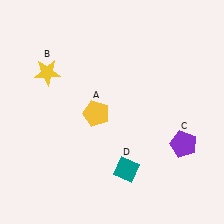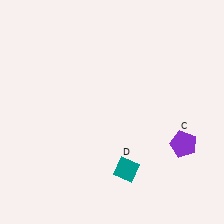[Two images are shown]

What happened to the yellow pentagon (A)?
The yellow pentagon (A) was removed in Image 2. It was in the bottom-left area of Image 1.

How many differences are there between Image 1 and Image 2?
There are 2 differences between the two images.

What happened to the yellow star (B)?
The yellow star (B) was removed in Image 2. It was in the top-left area of Image 1.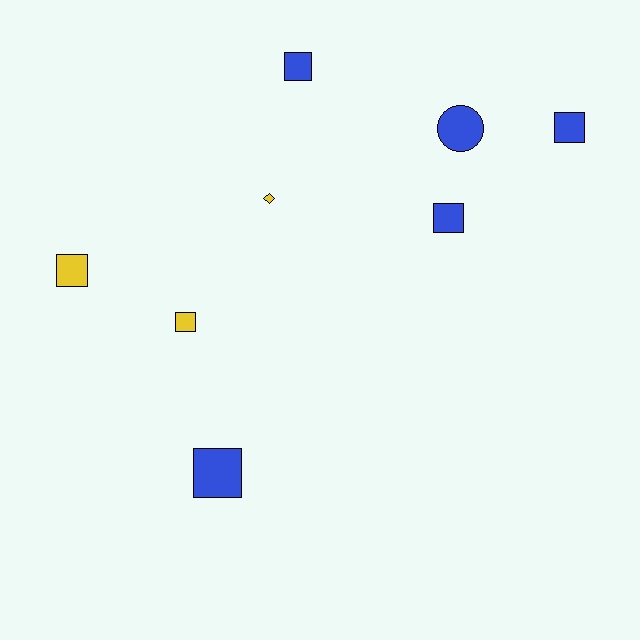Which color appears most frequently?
Blue, with 5 objects.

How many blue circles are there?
There is 1 blue circle.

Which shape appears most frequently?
Square, with 6 objects.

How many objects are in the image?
There are 8 objects.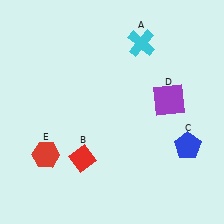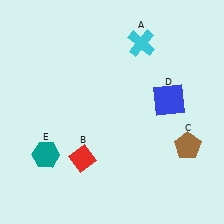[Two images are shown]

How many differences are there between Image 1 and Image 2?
There are 3 differences between the two images.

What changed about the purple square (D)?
In Image 1, D is purple. In Image 2, it changed to blue.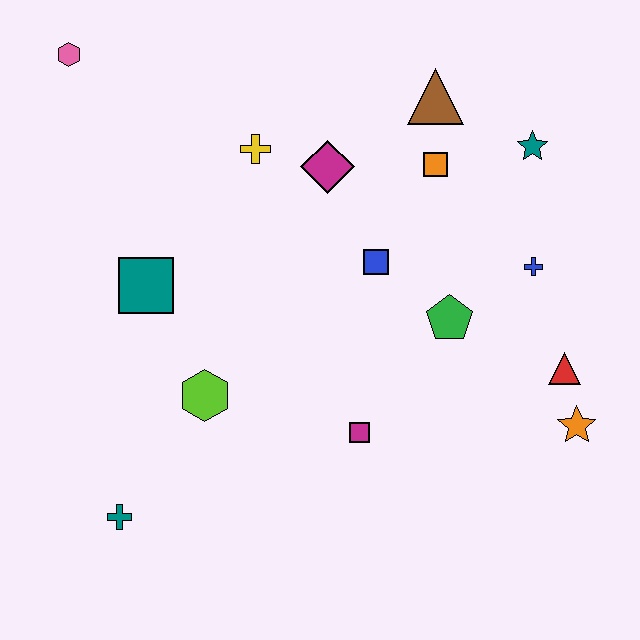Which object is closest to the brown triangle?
The orange square is closest to the brown triangle.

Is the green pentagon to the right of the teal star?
No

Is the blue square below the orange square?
Yes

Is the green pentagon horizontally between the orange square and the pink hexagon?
No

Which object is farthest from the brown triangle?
The teal cross is farthest from the brown triangle.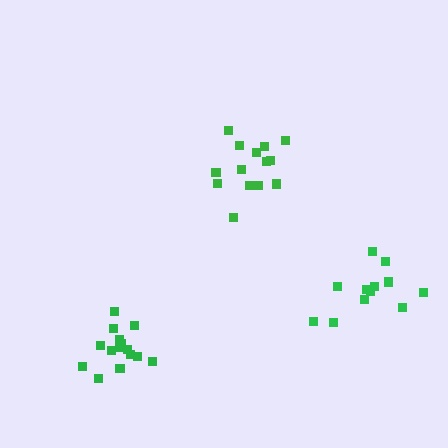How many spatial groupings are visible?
There are 3 spatial groupings.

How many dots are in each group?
Group 1: 12 dots, Group 2: 14 dots, Group 3: 15 dots (41 total).